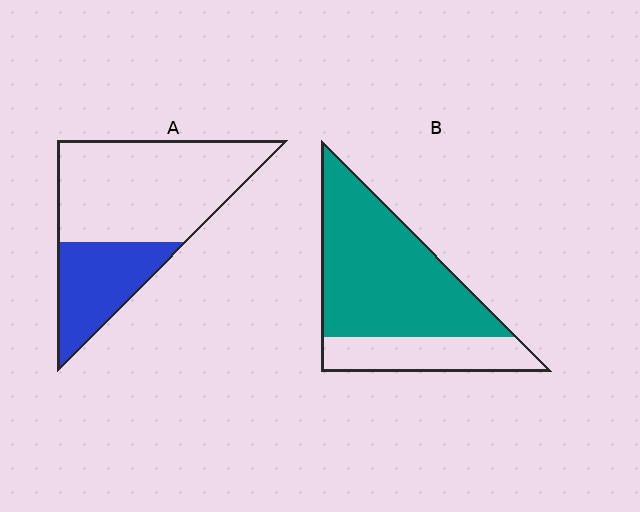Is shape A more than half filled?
No.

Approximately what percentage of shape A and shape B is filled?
A is approximately 30% and B is approximately 70%.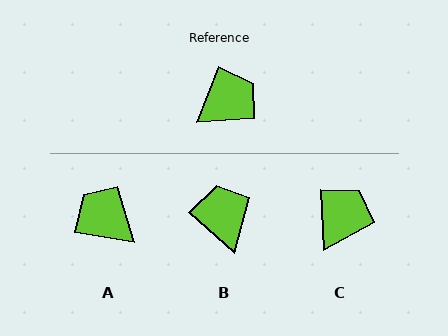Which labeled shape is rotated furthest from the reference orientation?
A, about 103 degrees away.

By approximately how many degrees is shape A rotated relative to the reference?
Approximately 103 degrees counter-clockwise.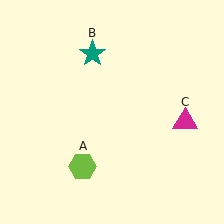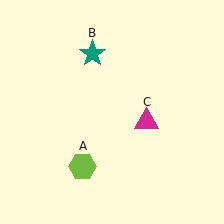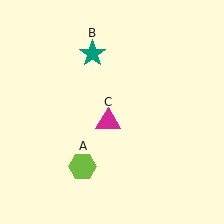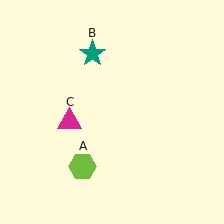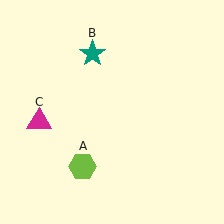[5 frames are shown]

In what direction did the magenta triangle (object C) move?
The magenta triangle (object C) moved left.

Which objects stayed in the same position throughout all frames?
Lime hexagon (object A) and teal star (object B) remained stationary.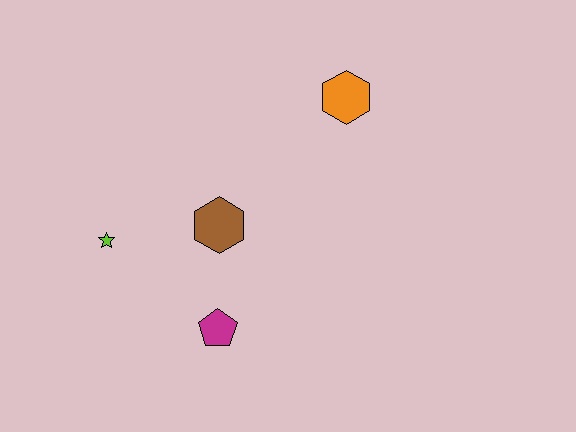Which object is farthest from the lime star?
The orange hexagon is farthest from the lime star.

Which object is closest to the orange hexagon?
The brown hexagon is closest to the orange hexagon.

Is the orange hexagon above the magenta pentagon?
Yes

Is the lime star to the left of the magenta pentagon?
Yes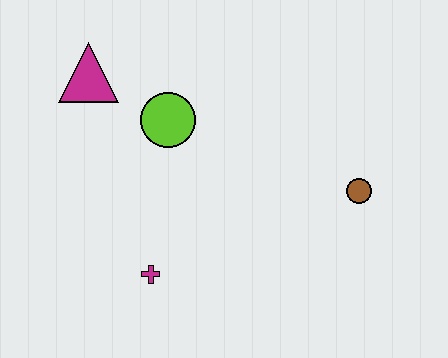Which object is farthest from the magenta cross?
The brown circle is farthest from the magenta cross.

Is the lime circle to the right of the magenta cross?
Yes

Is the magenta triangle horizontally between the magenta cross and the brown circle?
No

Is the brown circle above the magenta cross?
Yes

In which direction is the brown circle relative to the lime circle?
The brown circle is to the right of the lime circle.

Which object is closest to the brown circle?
The lime circle is closest to the brown circle.